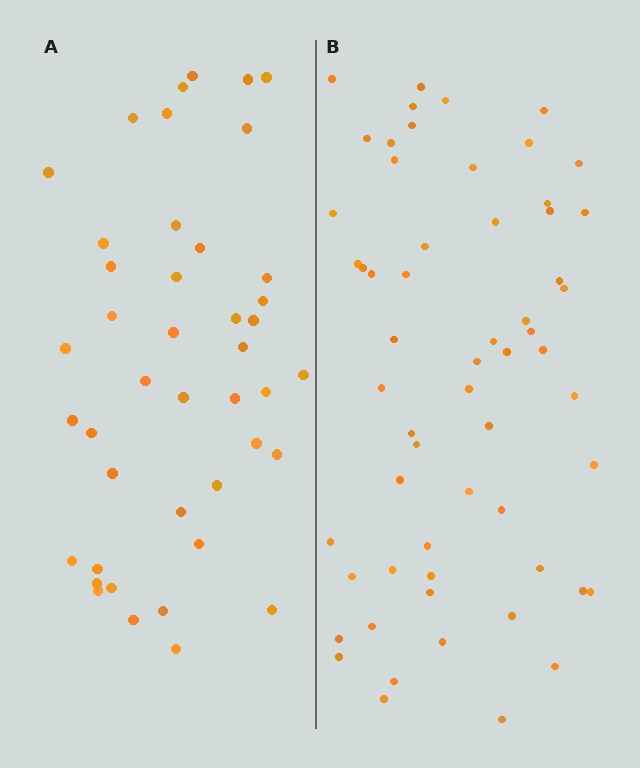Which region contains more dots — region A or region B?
Region B (the right region) has more dots.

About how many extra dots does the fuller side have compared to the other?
Region B has approximately 15 more dots than region A.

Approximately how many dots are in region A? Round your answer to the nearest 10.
About 40 dots. (The exact count is 43, which rounds to 40.)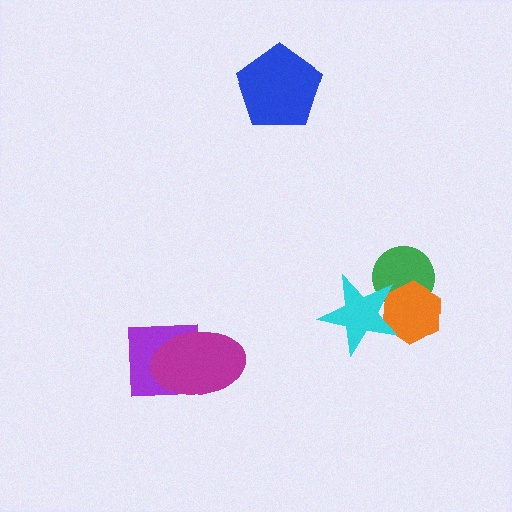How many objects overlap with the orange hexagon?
2 objects overlap with the orange hexagon.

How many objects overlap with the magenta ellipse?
1 object overlaps with the magenta ellipse.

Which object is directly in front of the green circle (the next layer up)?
The orange hexagon is directly in front of the green circle.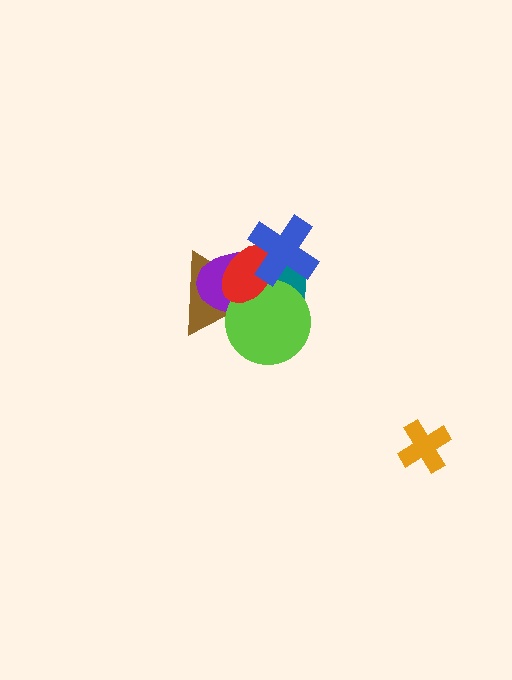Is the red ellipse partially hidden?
Yes, it is partially covered by another shape.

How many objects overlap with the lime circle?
4 objects overlap with the lime circle.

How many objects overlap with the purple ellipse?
5 objects overlap with the purple ellipse.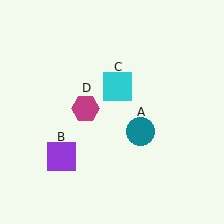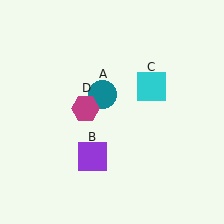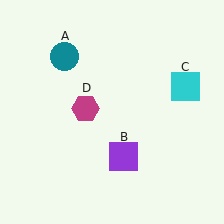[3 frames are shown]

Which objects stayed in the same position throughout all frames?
Magenta hexagon (object D) remained stationary.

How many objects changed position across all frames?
3 objects changed position: teal circle (object A), purple square (object B), cyan square (object C).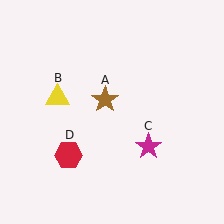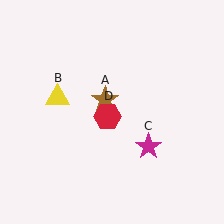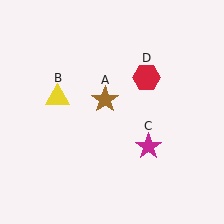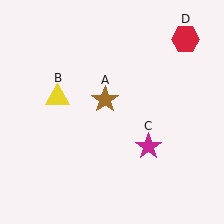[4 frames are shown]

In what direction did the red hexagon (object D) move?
The red hexagon (object D) moved up and to the right.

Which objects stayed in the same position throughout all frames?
Brown star (object A) and yellow triangle (object B) and magenta star (object C) remained stationary.